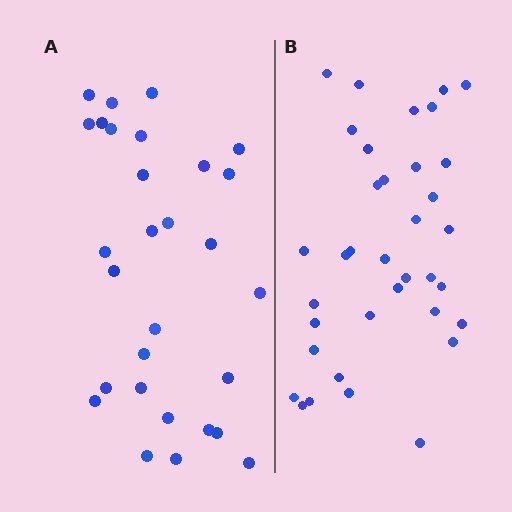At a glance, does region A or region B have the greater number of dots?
Region B (the right region) has more dots.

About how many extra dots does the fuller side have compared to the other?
Region B has roughly 8 or so more dots than region A.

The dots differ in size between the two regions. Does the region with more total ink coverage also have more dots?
No. Region A has more total ink coverage because its dots are larger, but region B actually contains more individual dots. Total area can be misleading — the number of items is what matters here.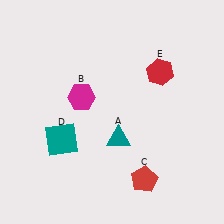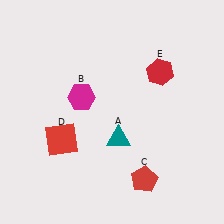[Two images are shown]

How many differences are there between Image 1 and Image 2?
There is 1 difference between the two images.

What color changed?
The square (D) changed from teal in Image 1 to red in Image 2.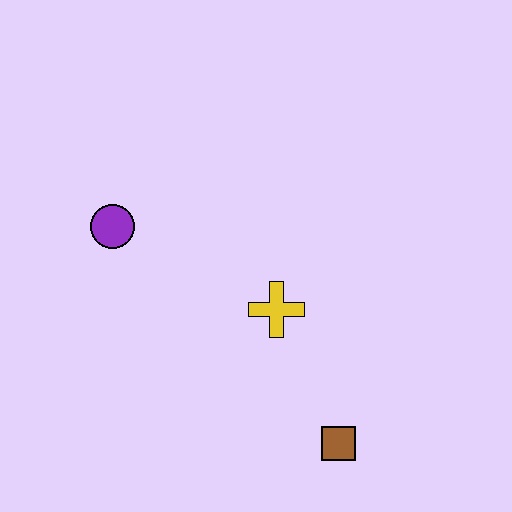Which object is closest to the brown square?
The yellow cross is closest to the brown square.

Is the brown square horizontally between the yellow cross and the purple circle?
No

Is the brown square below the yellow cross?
Yes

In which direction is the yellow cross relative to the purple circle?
The yellow cross is to the right of the purple circle.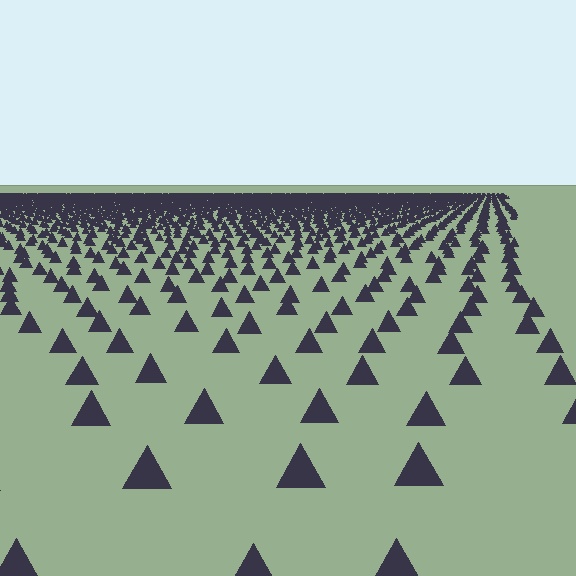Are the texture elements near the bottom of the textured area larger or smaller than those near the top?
Larger. Near the bottom, elements are closer to the viewer and appear at a bigger on-screen size.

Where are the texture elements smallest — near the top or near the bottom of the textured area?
Near the top.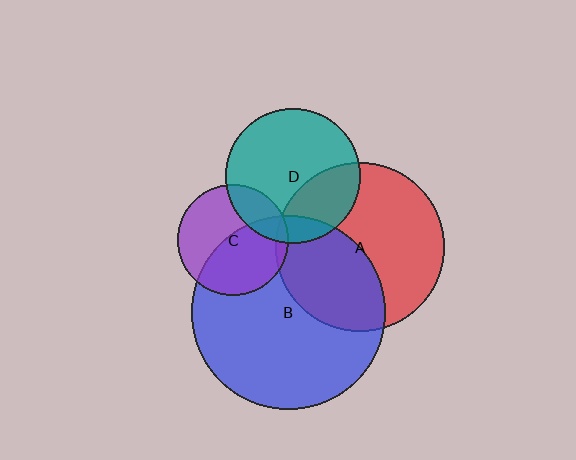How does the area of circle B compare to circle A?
Approximately 1.3 times.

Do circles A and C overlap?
Yes.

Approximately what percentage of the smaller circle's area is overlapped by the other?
Approximately 5%.